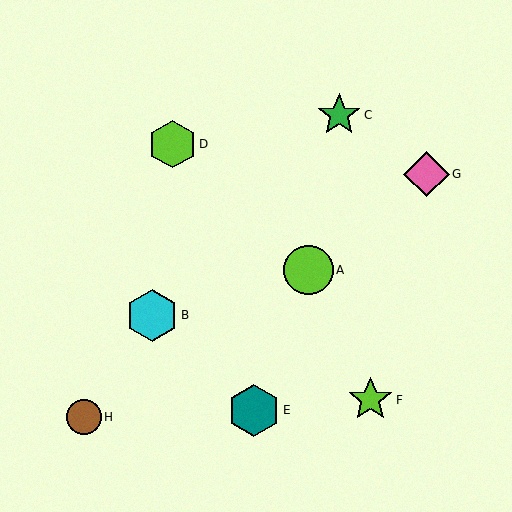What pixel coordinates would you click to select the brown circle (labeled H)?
Click at (84, 417) to select the brown circle H.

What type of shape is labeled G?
Shape G is a pink diamond.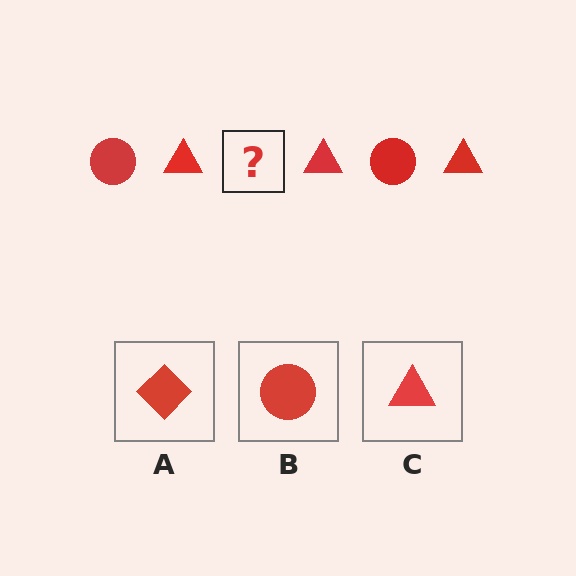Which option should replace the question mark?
Option B.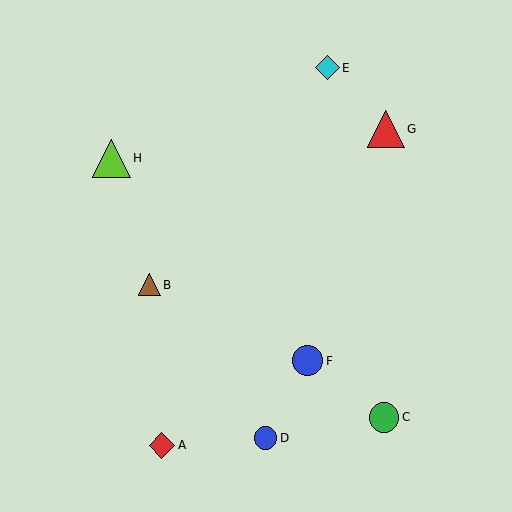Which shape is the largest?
The lime triangle (labeled H) is the largest.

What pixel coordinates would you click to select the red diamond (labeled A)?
Click at (162, 445) to select the red diamond A.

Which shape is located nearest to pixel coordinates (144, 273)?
The brown triangle (labeled B) at (149, 285) is nearest to that location.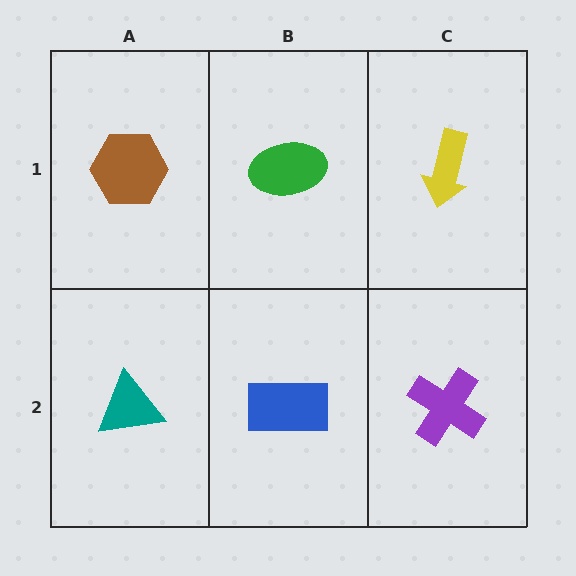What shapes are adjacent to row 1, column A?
A teal triangle (row 2, column A), a green ellipse (row 1, column B).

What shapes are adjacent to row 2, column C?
A yellow arrow (row 1, column C), a blue rectangle (row 2, column B).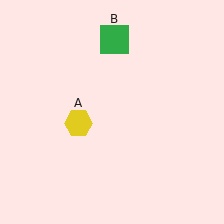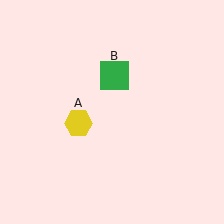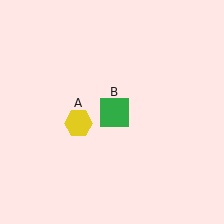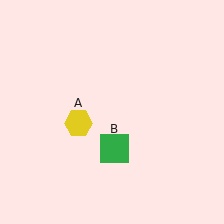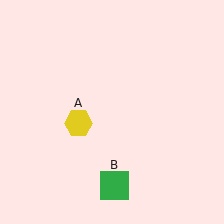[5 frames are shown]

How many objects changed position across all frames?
1 object changed position: green square (object B).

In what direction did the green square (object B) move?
The green square (object B) moved down.